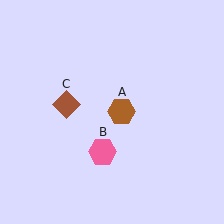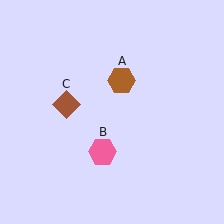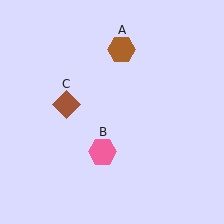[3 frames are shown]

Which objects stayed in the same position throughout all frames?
Pink hexagon (object B) and brown diamond (object C) remained stationary.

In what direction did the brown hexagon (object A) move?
The brown hexagon (object A) moved up.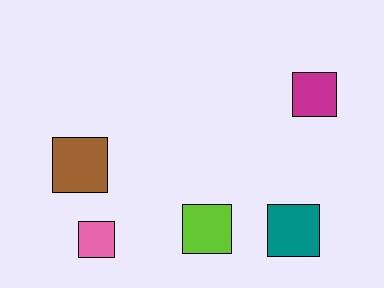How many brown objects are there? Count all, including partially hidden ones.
There is 1 brown object.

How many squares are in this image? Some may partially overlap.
There are 5 squares.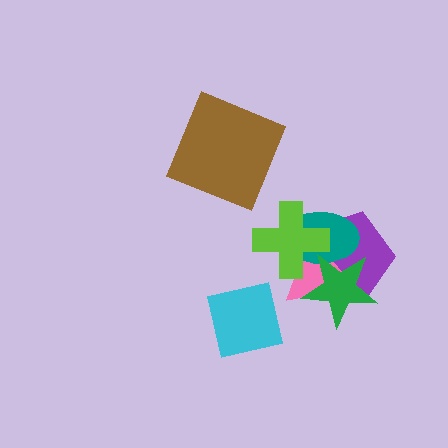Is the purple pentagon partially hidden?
Yes, it is partially covered by another shape.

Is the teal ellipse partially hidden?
Yes, it is partially covered by another shape.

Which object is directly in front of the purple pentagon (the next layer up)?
The pink triangle is directly in front of the purple pentagon.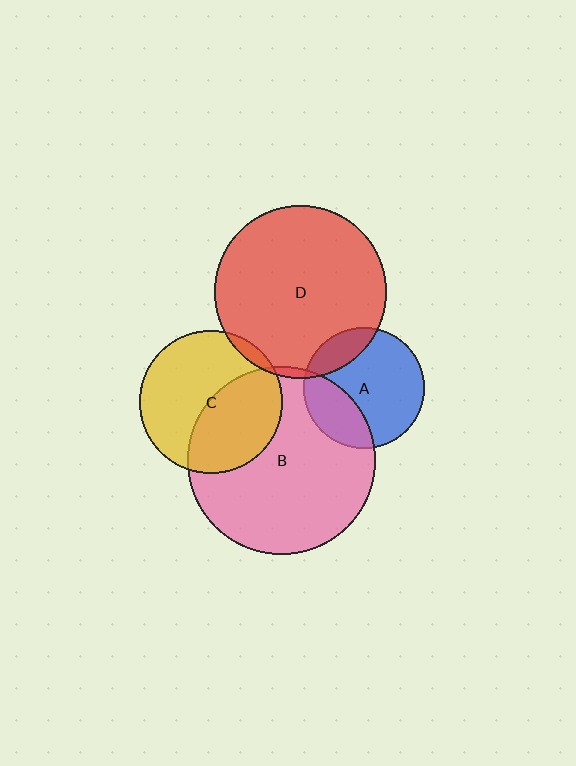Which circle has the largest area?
Circle B (pink).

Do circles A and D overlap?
Yes.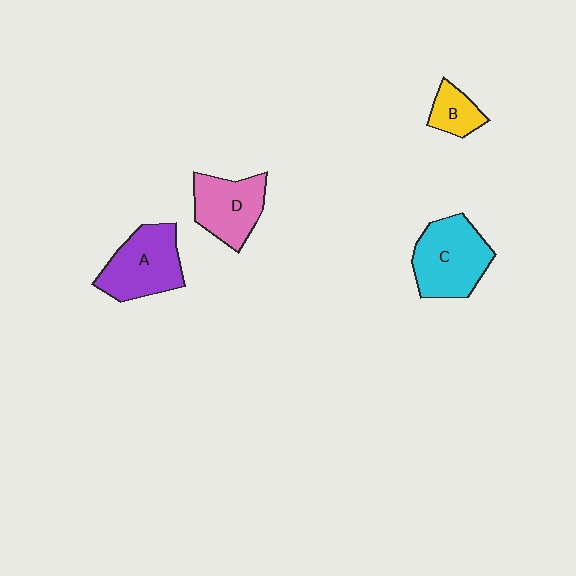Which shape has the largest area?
Shape C (cyan).